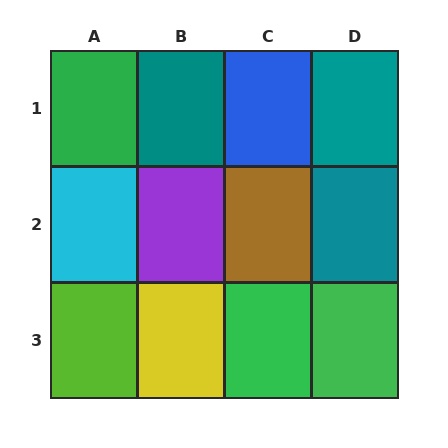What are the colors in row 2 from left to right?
Cyan, purple, brown, teal.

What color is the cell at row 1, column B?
Teal.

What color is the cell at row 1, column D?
Teal.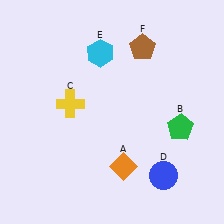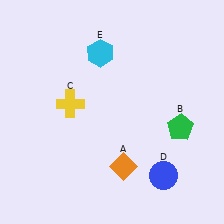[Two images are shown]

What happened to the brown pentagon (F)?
The brown pentagon (F) was removed in Image 2. It was in the top-right area of Image 1.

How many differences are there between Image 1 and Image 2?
There is 1 difference between the two images.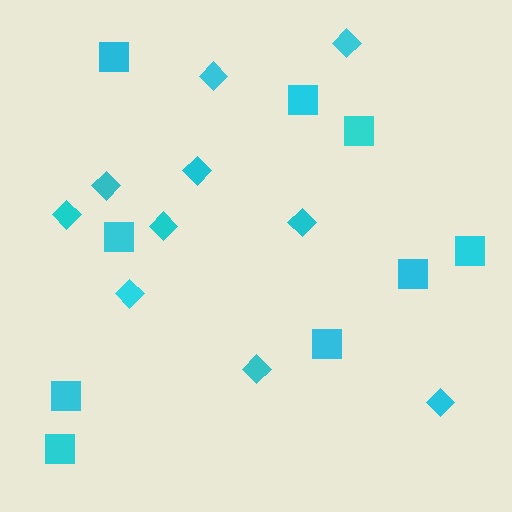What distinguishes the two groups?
There are 2 groups: one group of diamonds (10) and one group of squares (9).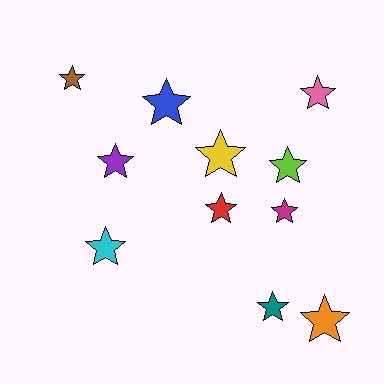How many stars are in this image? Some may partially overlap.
There are 11 stars.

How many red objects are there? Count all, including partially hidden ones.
There is 1 red object.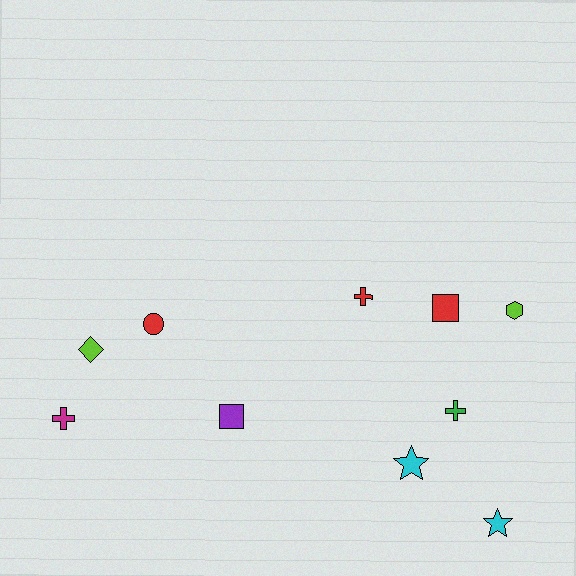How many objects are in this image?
There are 10 objects.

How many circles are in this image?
There is 1 circle.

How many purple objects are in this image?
There is 1 purple object.